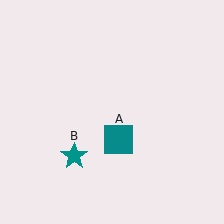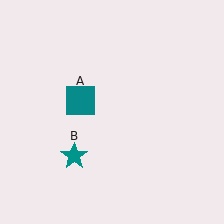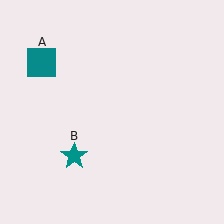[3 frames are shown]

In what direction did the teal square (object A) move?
The teal square (object A) moved up and to the left.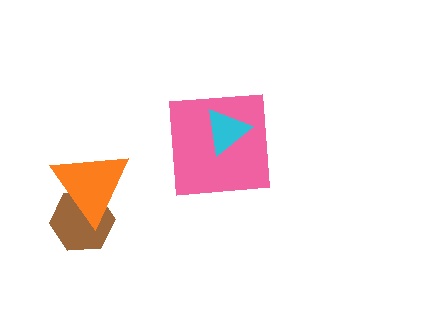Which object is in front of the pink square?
The cyan triangle is in front of the pink square.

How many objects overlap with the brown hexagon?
1 object overlaps with the brown hexagon.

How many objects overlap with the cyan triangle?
1 object overlaps with the cyan triangle.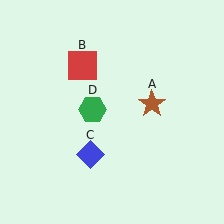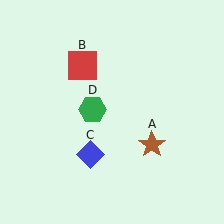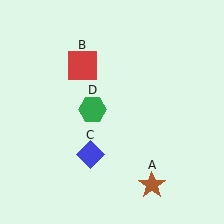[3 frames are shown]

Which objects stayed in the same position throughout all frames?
Red square (object B) and blue diamond (object C) and green hexagon (object D) remained stationary.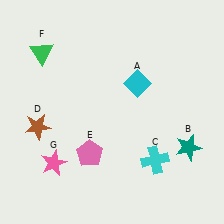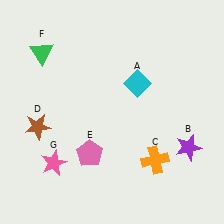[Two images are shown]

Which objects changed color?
B changed from teal to purple. C changed from cyan to orange.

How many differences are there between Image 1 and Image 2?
There are 2 differences between the two images.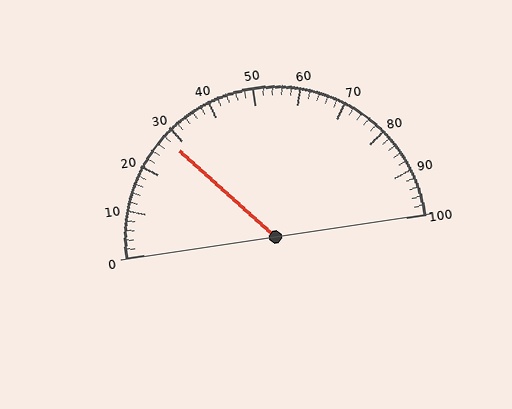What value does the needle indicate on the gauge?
The needle indicates approximately 28.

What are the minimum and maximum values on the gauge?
The gauge ranges from 0 to 100.